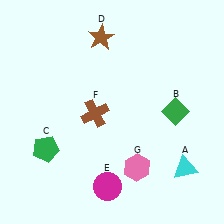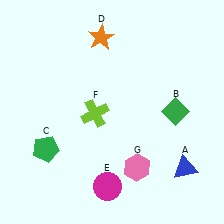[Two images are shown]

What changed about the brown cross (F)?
In Image 1, F is brown. In Image 2, it changed to lime.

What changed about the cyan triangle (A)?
In Image 1, A is cyan. In Image 2, it changed to blue.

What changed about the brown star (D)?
In Image 1, D is brown. In Image 2, it changed to orange.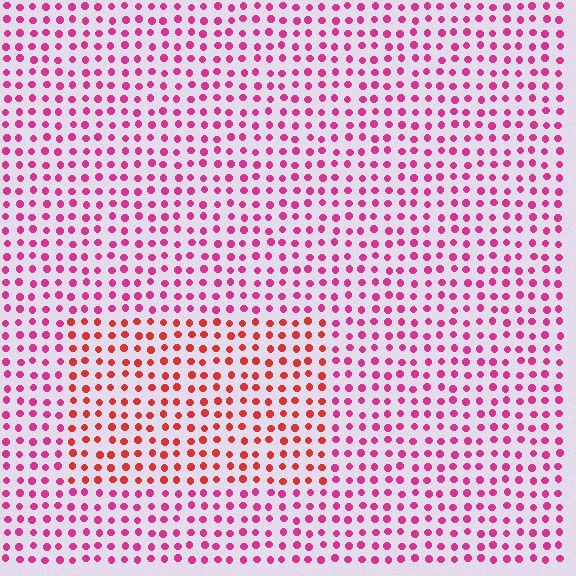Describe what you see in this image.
The image is filled with small magenta elements in a uniform arrangement. A rectangle-shaped region is visible where the elements are tinted to a slightly different hue, forming a subtle color boundary.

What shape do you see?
I see a rectangle.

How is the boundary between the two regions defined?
The boundary is defined purely by a slight shift in hue (about 35 degrees). Spacing, size, and orientation are identical on both sides.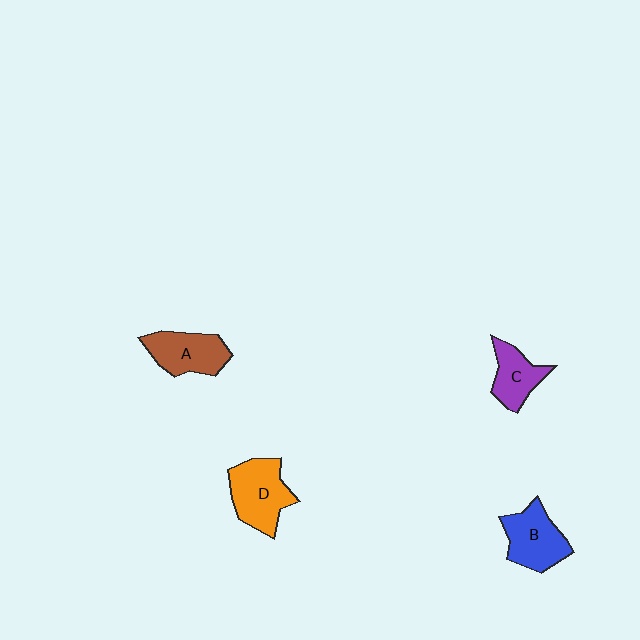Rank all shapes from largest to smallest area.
From largest to smallest: D (orange), B (blue), A (brown), C (purple).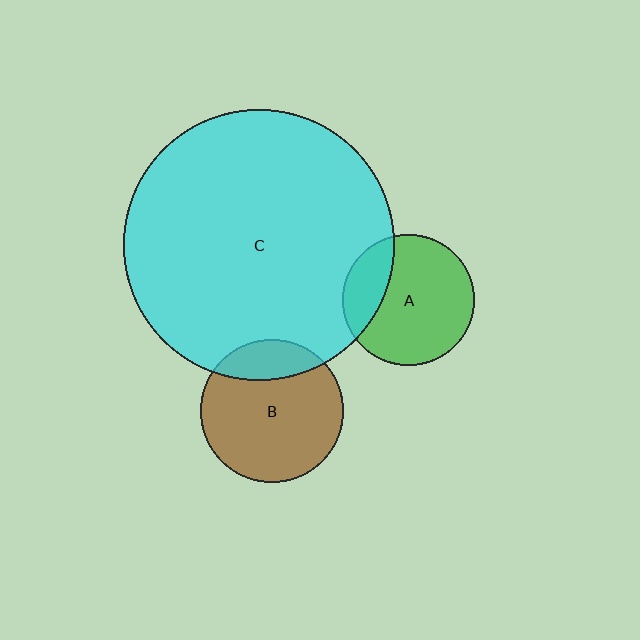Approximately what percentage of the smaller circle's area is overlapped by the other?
Approximately 25%.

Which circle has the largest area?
Circle C (cyan).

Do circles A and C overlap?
Yes.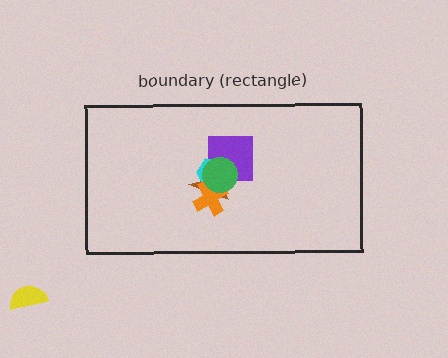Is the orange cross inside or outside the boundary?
Inside.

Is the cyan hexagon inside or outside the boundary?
Inside.